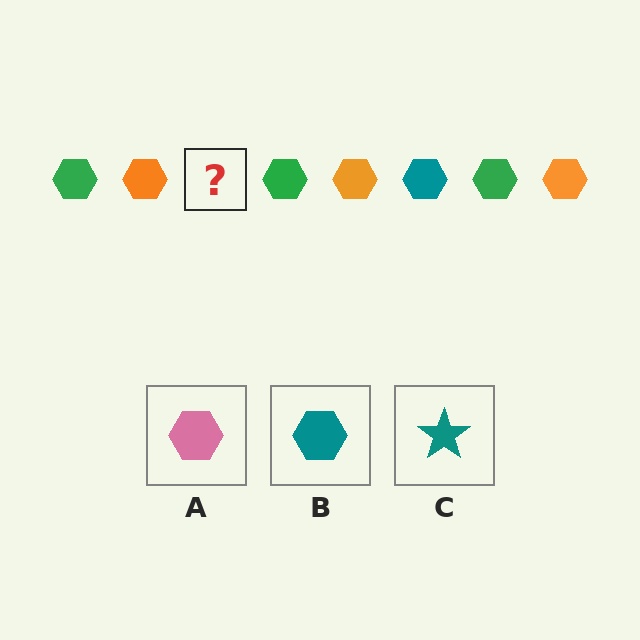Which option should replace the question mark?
Option B.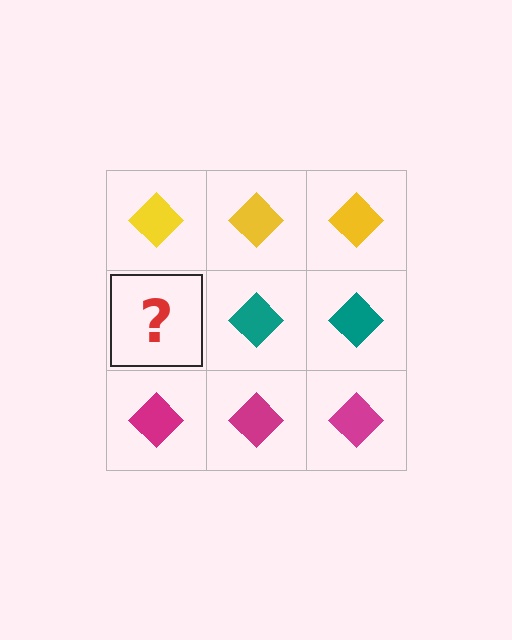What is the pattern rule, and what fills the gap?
The rule is that each row has a consistent color. The gap should be filled with a teal diamond.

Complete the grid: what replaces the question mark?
The question mark should be replaced with a teal diamond.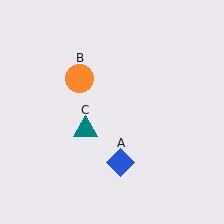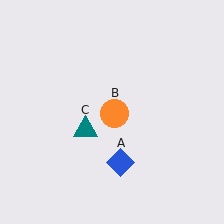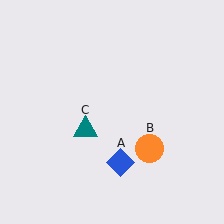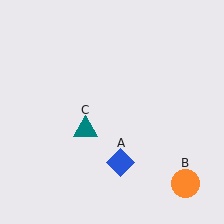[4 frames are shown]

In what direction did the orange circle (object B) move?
The orange circle (object B) moved down and to the right.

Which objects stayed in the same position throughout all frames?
Blue diamond (object A) and teal triangle (object C) remained stationary.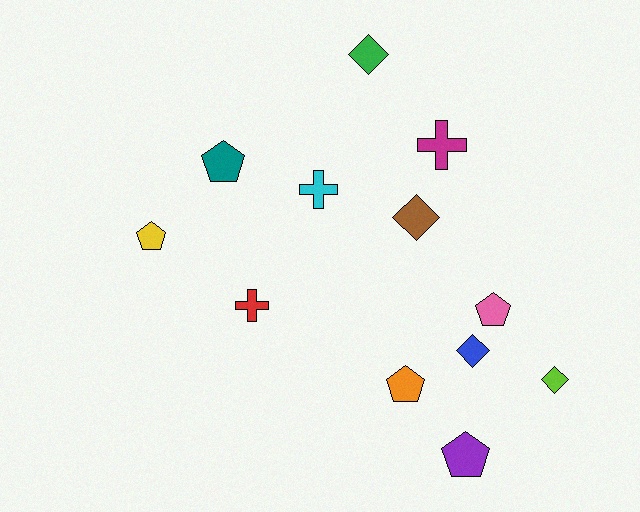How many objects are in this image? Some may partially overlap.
There are 12 objects.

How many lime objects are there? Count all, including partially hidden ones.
There is 1 lime object.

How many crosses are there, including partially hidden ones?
There are 3 crosses.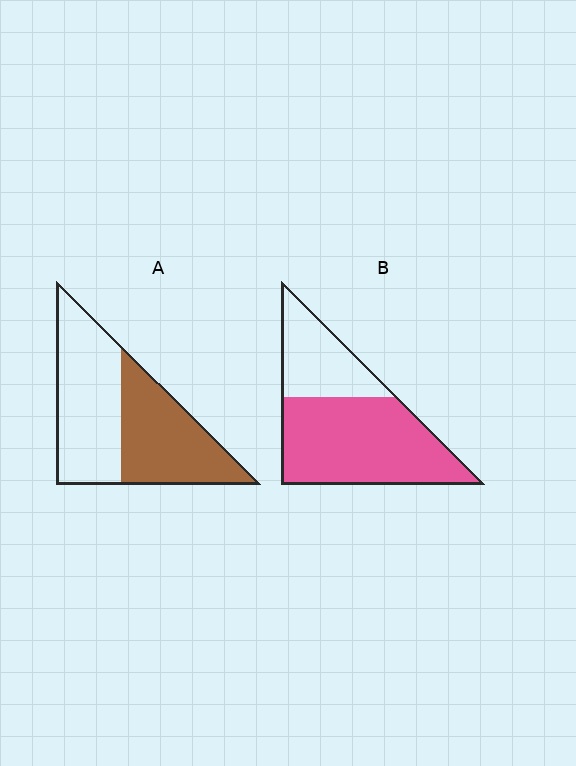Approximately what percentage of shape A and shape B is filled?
A is approximately 45% and B is approximately 70%.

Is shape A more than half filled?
Roughly half.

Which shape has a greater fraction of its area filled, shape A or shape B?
Shape B.